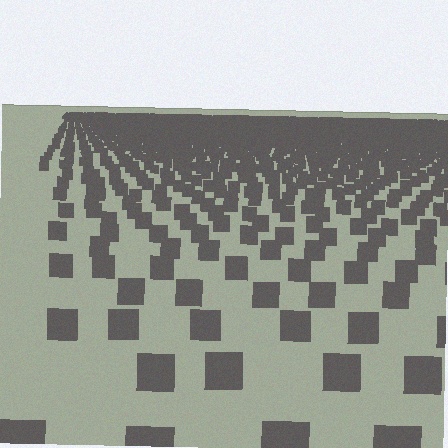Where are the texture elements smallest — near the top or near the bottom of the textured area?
Near the top.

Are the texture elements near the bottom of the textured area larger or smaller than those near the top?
Larger. Near the bottom, elements are closer to the viewer and appear at a bigger on-screen size.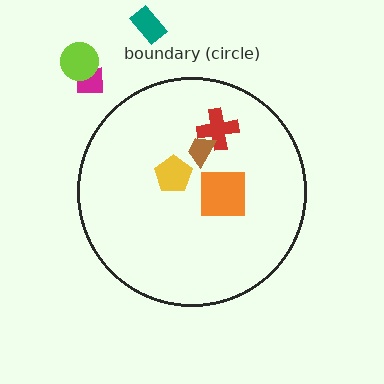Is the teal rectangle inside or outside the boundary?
Outside.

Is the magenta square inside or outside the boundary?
Outside.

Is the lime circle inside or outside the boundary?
Outside.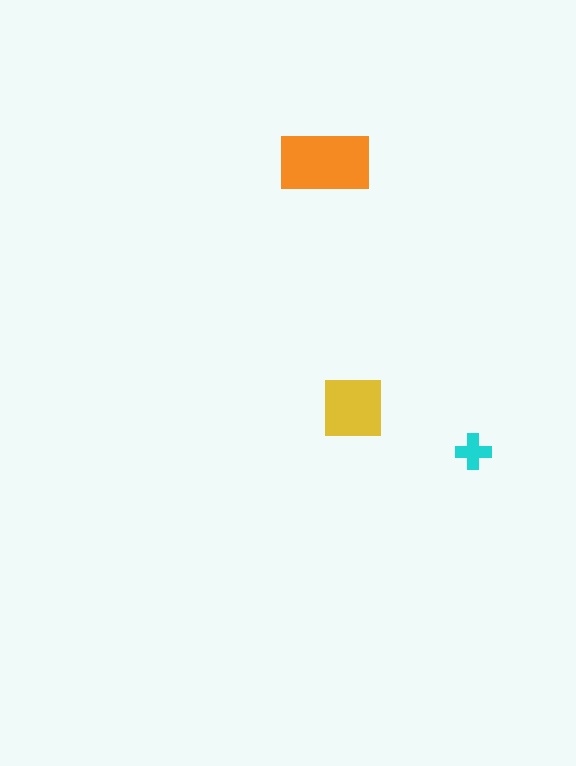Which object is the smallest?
The cyan cross.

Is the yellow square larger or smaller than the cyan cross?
Larger.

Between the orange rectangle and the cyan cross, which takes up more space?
The orange rectangle.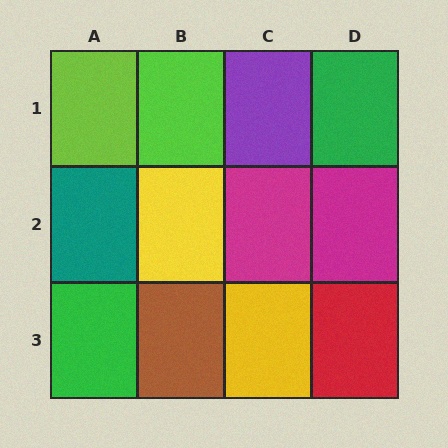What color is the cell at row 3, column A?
Green.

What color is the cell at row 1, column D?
Green.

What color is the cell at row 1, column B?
Lime.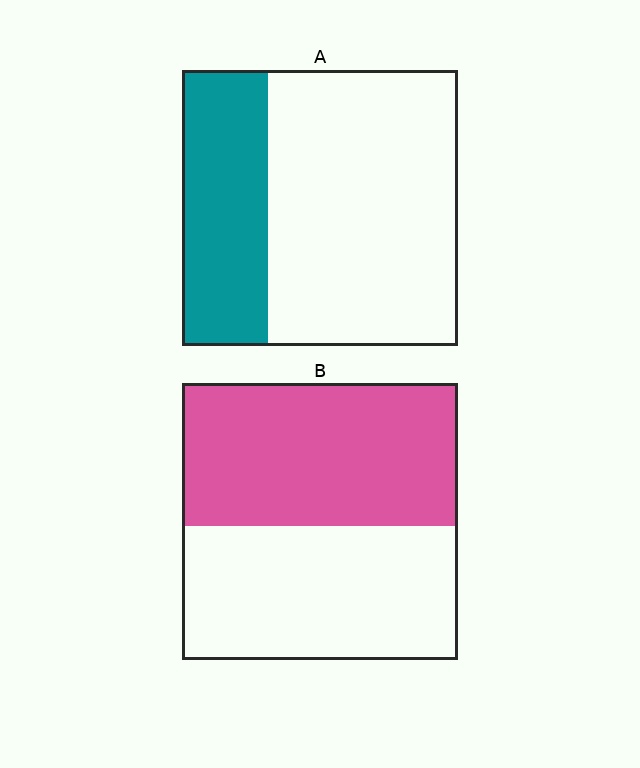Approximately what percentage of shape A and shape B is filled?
A is approximately 30% and B is approximately 50%.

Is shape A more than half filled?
No.